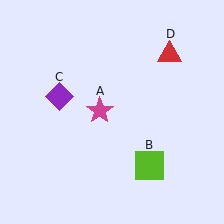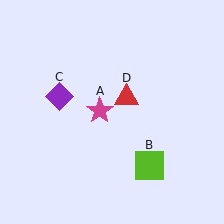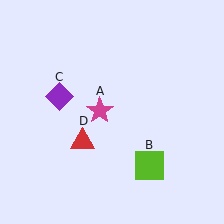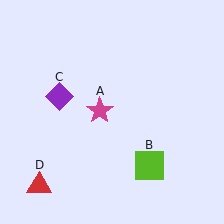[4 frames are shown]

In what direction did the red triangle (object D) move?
The red triangle (object D) moved down and to the left.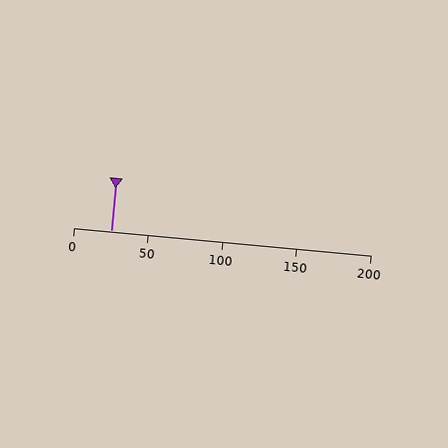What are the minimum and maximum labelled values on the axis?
The axis runs from 0 to 200.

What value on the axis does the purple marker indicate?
The marker indicates approximately 25.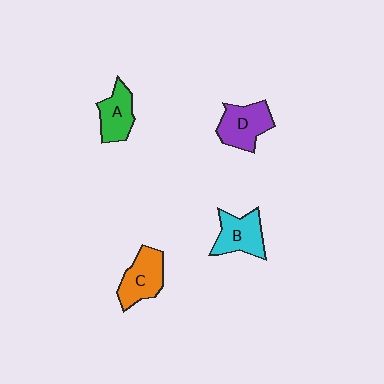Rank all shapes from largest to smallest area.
From largest to smallest: C (orange), D (purple), B (cyan), A (green).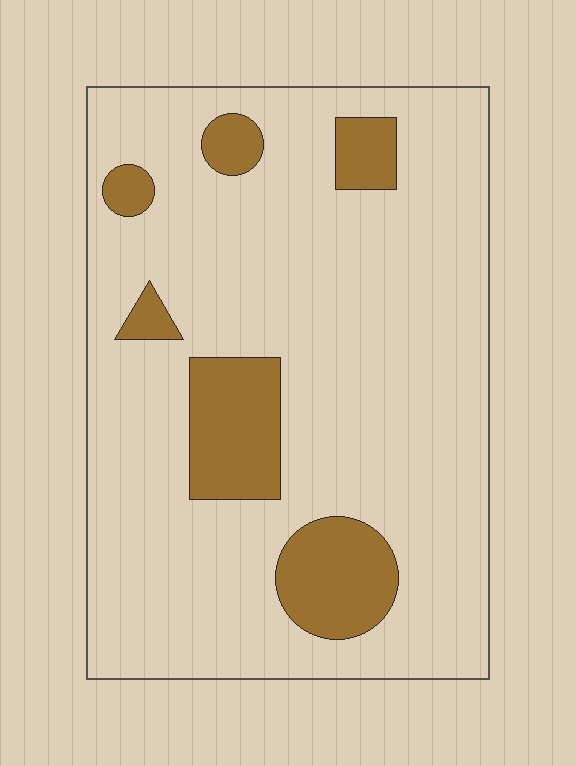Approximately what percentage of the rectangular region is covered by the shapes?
Approximately 15%.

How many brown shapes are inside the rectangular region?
6.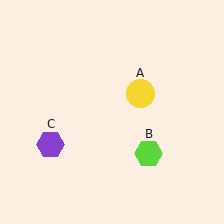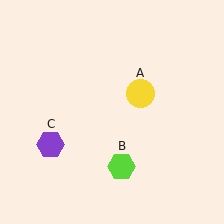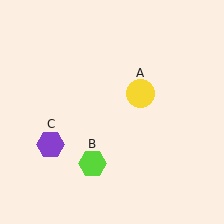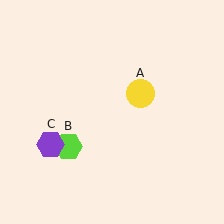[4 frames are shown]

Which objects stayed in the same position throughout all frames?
Yellow circle (object A) and purple hexagon (object C) remained stationary.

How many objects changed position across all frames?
1 object changed position: lime hexagon (object B).